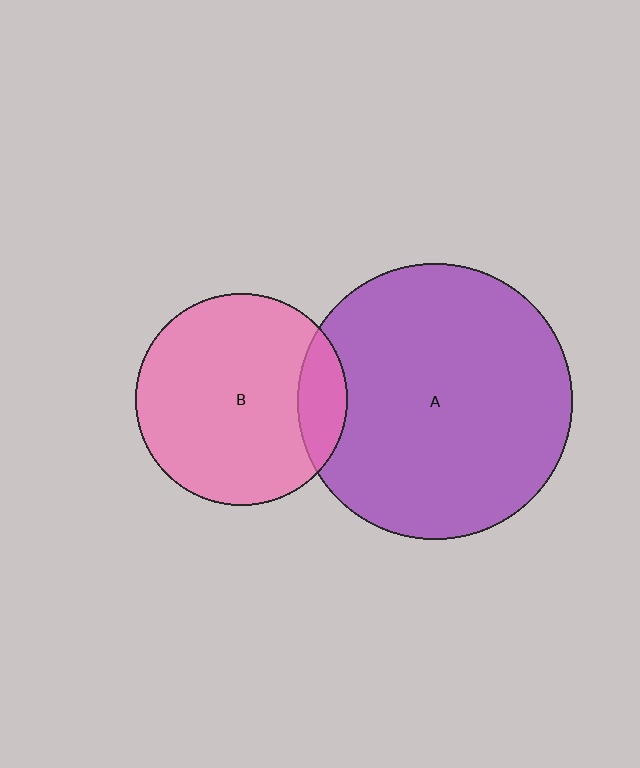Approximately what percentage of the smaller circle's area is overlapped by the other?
Approximately 15%.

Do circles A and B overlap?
Yes.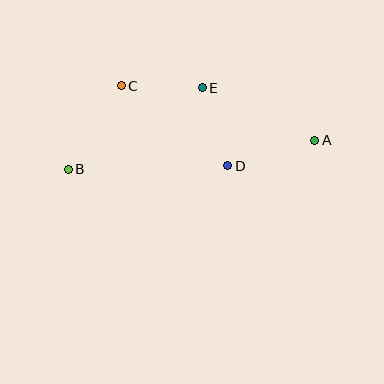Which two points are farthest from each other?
Points A and B are farthest from each other.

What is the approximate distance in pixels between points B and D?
The distance between B and D is approximately 160 pixels.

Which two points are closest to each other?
Points C and E are closest to each other.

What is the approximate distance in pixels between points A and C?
The distance between A and C is approximately 201 pixels.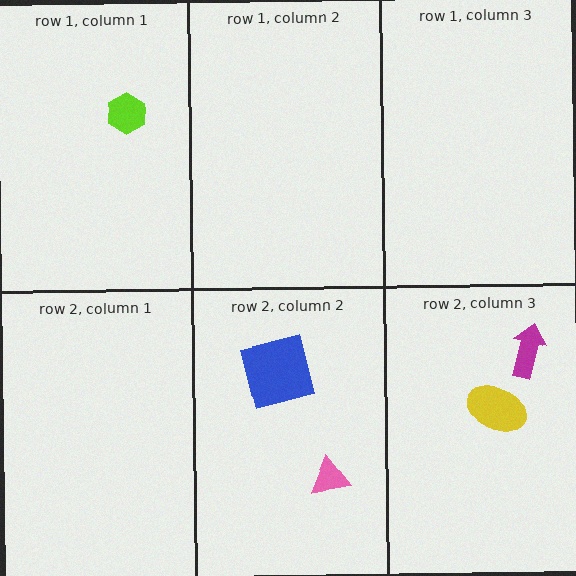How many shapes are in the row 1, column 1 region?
1.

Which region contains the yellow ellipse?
The row 2, column 3 region.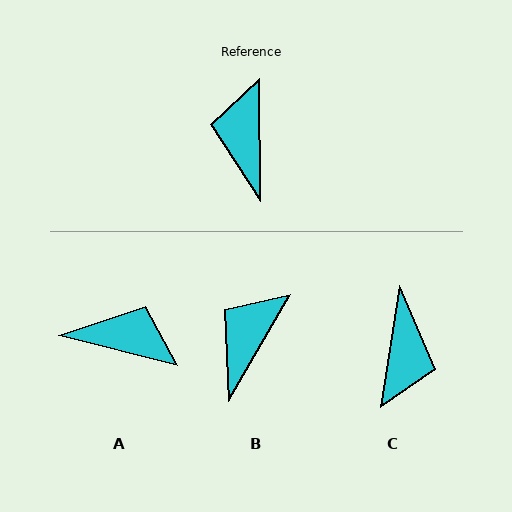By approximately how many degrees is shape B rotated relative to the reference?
Approximately 30 degrees clockwise.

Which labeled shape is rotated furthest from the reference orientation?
C, about 171 degrees away.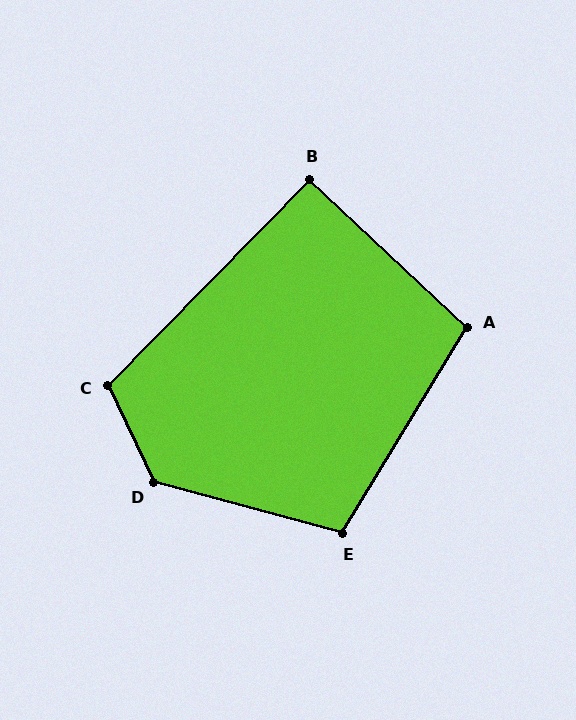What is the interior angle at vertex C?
Approximately 110 degrees (obtuse).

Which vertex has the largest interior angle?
D, at approximately 130 degrees.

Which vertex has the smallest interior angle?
B, at approximately 91 degrees.